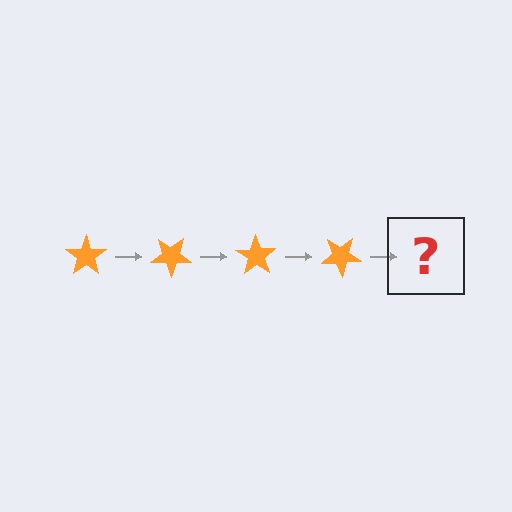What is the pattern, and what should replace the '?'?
The pattern is that the star rotates 35 degrees each step. The '?' should be an orange star rotated 140 degrees.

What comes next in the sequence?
The next element should be an orange star rotated 140 degrees.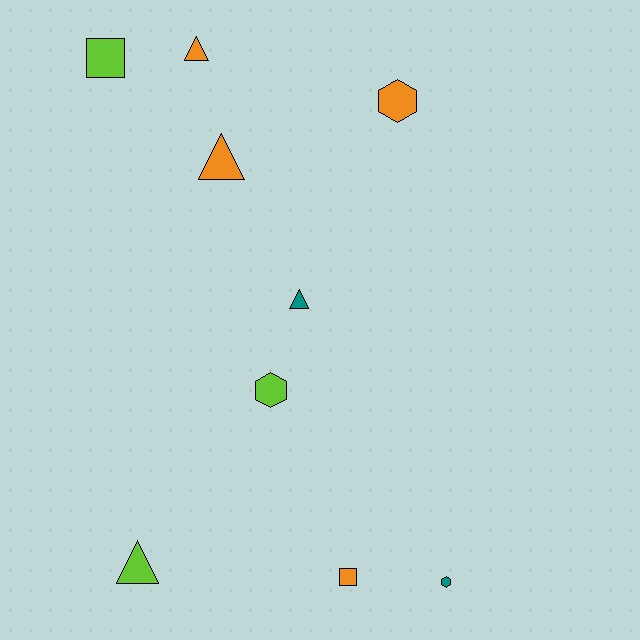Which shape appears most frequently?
Triangle, with 4 objects.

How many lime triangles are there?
There is 1 lime triangle.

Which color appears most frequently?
Orange, with 4 objects.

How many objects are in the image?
There are 9 objects.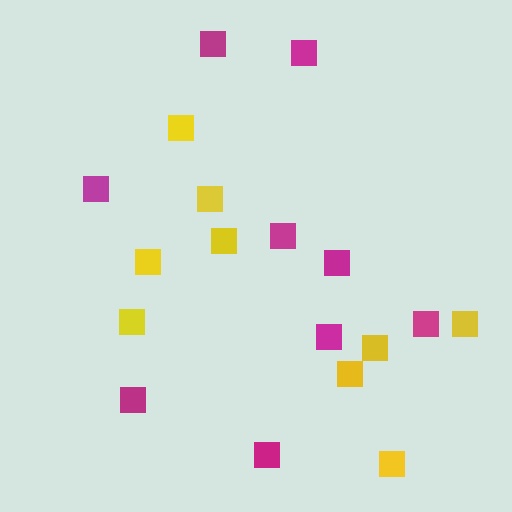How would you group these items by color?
There are 2 groups: one group of magenta squares (9) and one group of yellow squares (9).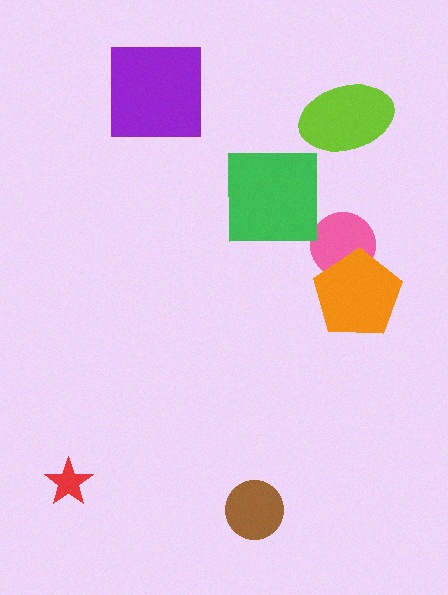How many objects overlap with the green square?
0 objects overlap with the green square.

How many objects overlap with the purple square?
0 objects overlap with the purple square.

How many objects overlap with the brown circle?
0 objects overlap with the brown circle.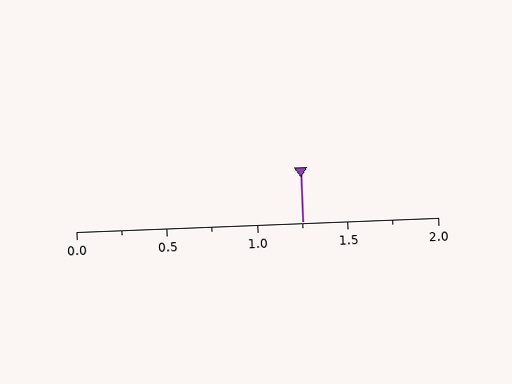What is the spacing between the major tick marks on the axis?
The major ticks are spaced 0.5 apart.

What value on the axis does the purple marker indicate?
The marker indicates approximately 1.25.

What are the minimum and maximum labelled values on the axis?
The axis runs from 0.0 to 2.0.